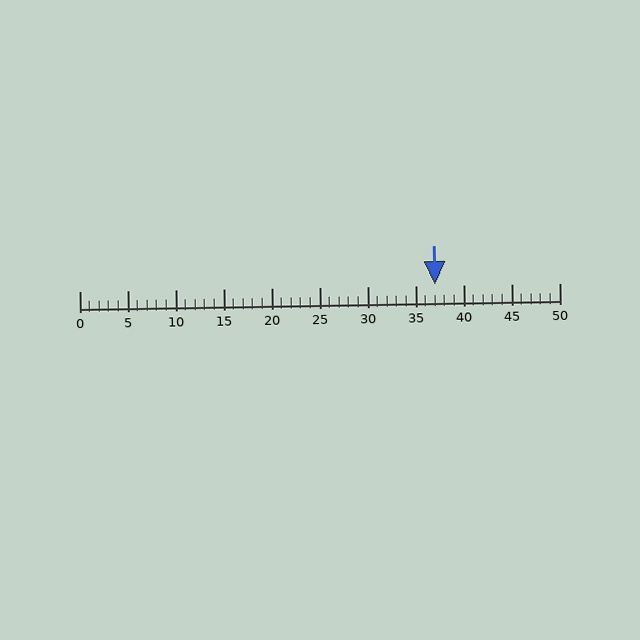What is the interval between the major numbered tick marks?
The major tick marks are spaced 5 units apart.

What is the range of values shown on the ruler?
The ruler shows values from 0 to 50.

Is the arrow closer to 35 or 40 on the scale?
The arrow is closer to 35.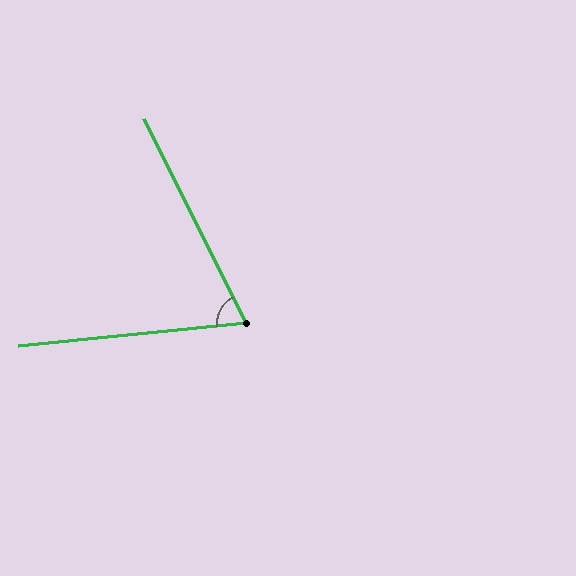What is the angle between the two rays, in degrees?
Approximately 69 degrees.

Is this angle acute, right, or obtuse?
It is acute.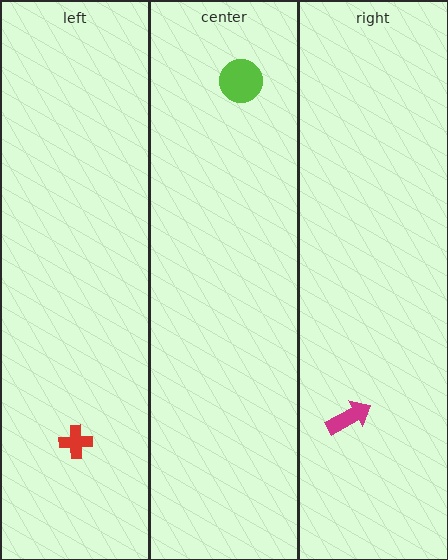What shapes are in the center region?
The lime circle.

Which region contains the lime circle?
The center region.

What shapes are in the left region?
The red cross.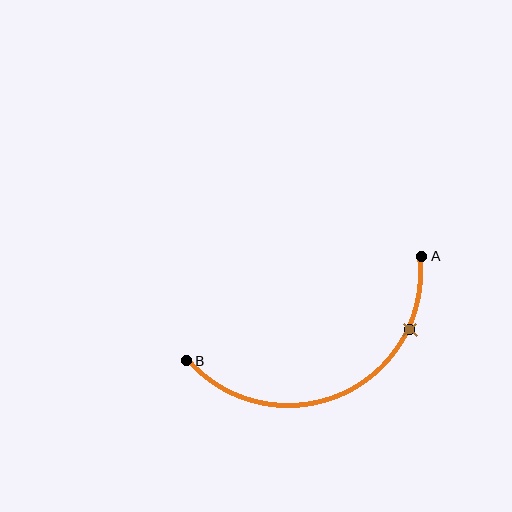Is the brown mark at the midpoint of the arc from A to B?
No. The brown mark lies on the arc but is closer to endpoint A. The arc midpoint would be at the point on the curve equidistant along the arc from both A and B.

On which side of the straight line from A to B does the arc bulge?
The arc bulges below the straight line connecting A and B.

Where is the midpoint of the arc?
The arc midpoint is the point on the curve farthest from the straight line joining A and B. It sits below that line.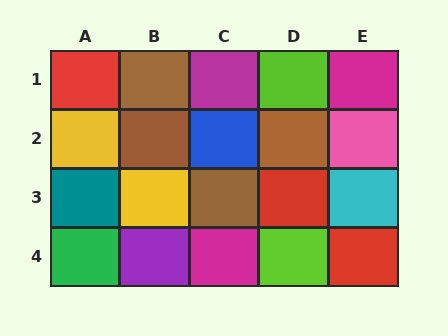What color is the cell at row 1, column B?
Brown.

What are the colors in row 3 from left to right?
Teal, yellow, brown, red, cyan.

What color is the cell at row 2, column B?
Brown.